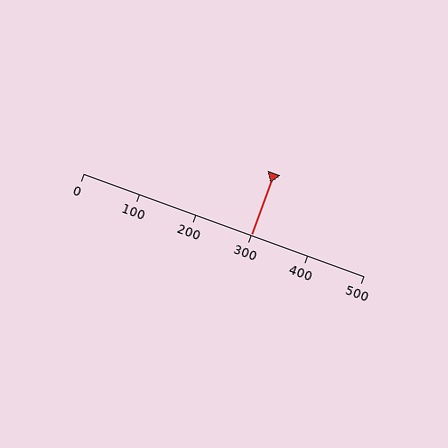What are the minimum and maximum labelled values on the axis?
The axis runs from 0 to 500.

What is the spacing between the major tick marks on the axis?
The major ticks are spaced 100 apart.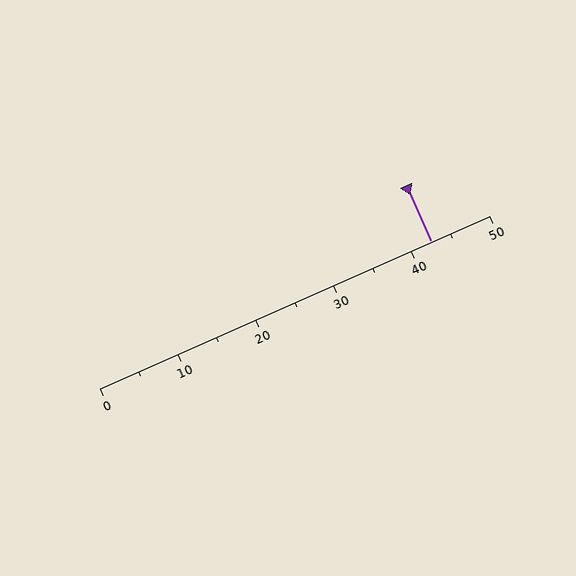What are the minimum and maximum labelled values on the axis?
The axis runs from 0 to 50.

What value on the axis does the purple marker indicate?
The marker indicates approximately 42.5.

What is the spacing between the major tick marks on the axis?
The major ticks are spaced 10 apart.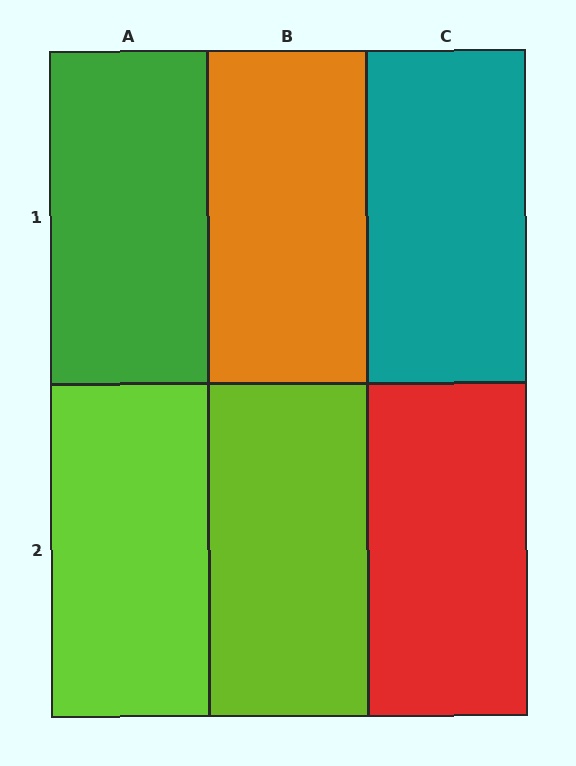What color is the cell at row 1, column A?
Green.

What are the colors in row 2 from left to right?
Lime, lime, red.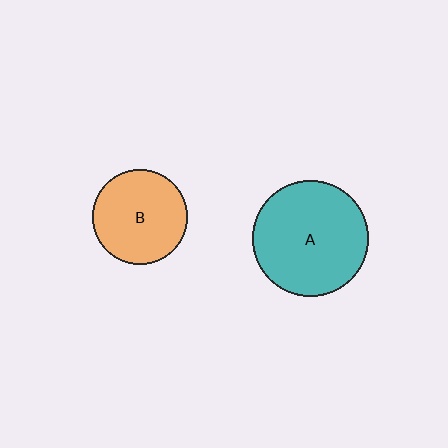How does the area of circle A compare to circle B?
Approximately 1.5 times.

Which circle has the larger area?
Circle A (teal).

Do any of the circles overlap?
No, none of the circles overlap.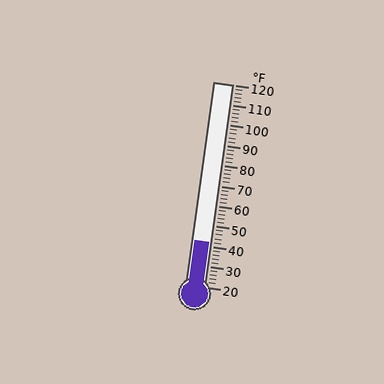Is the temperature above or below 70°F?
The temperature is below 70°F.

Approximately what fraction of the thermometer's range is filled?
The thermometer is filled to approximately 20% of its range.